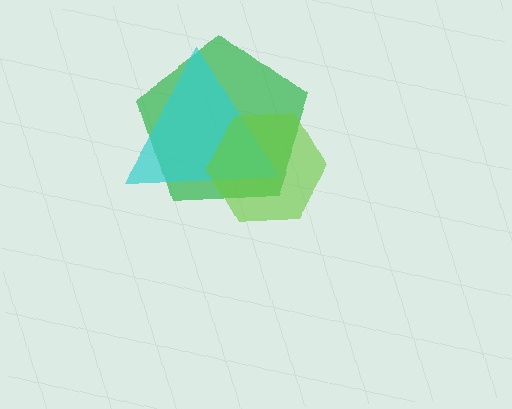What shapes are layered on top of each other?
The layered shapes are: a green pentagon, a cyan triangle, a lime hexagon.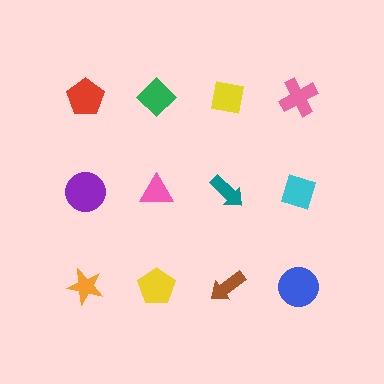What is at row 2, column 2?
A pink triangle.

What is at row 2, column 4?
A cyan diamond.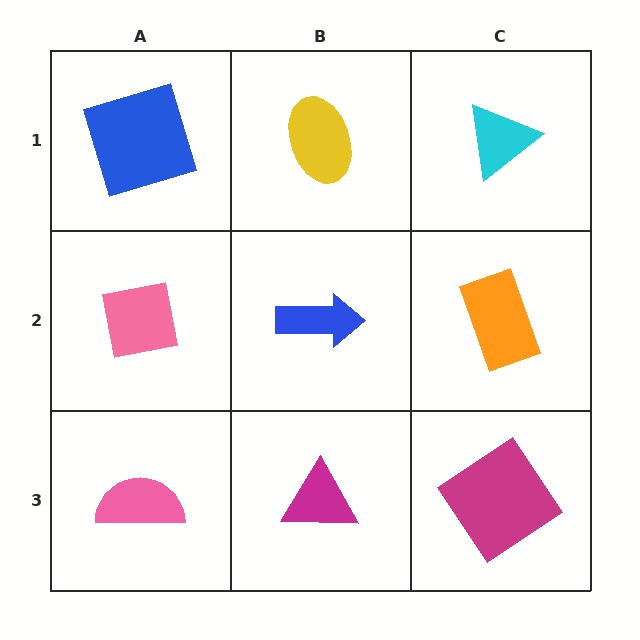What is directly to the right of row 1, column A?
A yellow ellipse.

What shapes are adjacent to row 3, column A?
A pink square (row 2, column A), a magenta triangle (row 3, column B).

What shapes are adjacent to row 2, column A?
A blue square (row 1, column A), a pink semicircle (row 3, column A), a blue arrow (row 2, column B).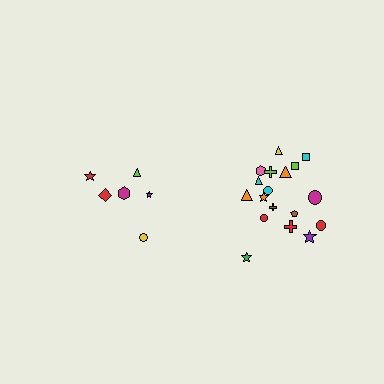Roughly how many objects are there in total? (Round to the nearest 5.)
Roughly 25 objects in total.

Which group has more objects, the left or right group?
The right group.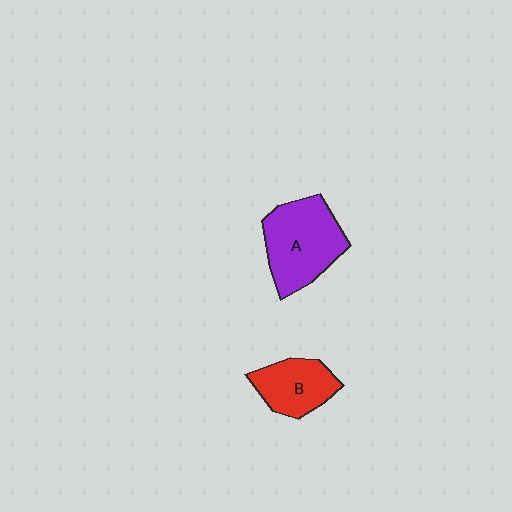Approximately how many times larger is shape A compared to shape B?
Approximately 1.6 times.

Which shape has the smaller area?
Shape B (red).